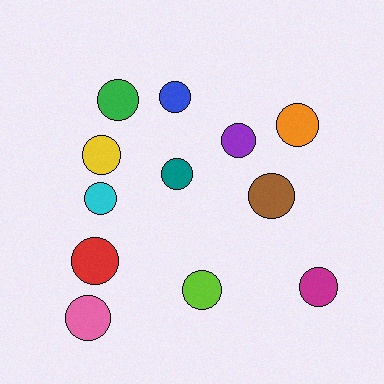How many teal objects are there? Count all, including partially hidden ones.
There is 1 teal object.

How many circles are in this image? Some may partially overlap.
There are 12 circles.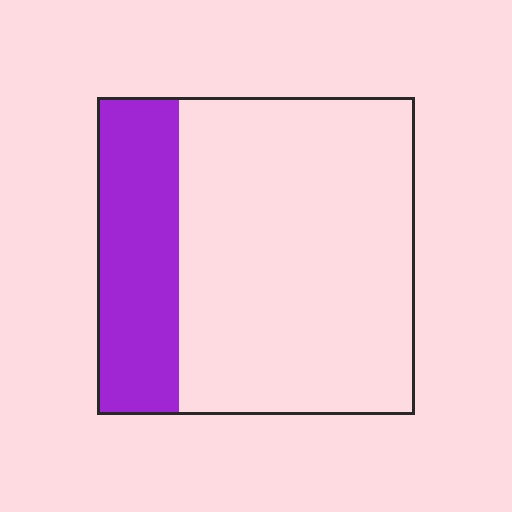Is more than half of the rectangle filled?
No.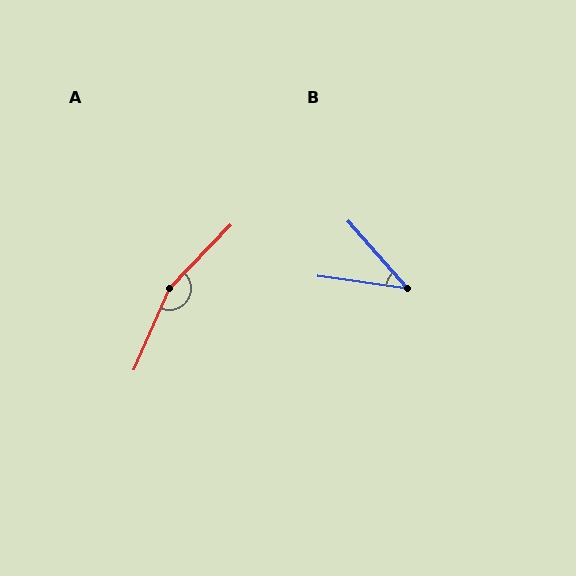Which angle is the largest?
A, at approximately 160 degrees.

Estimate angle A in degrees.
Approximately 160 degrees.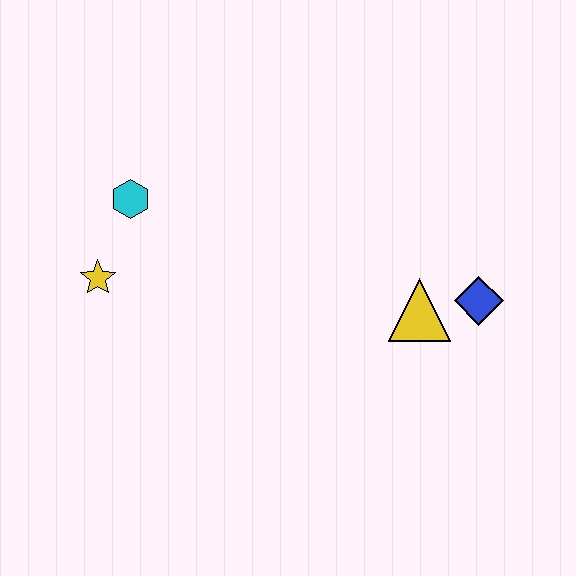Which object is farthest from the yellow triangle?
The yellow star is farthest from the yellow triangle.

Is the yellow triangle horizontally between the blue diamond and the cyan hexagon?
Yes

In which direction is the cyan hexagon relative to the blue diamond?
The cyan hexagon is to the left of the blue diamond.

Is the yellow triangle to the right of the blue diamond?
No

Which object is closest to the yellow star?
The cyan hexagon is closest to the yellow star.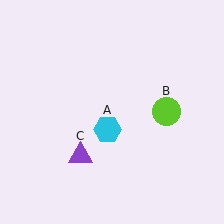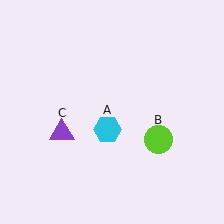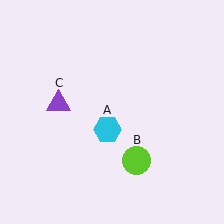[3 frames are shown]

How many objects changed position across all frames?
2 objects changed position: lime circle (object B), purple triangle (object C).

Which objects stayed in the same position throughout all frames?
Cyan hexagon (object A) remained stationary.